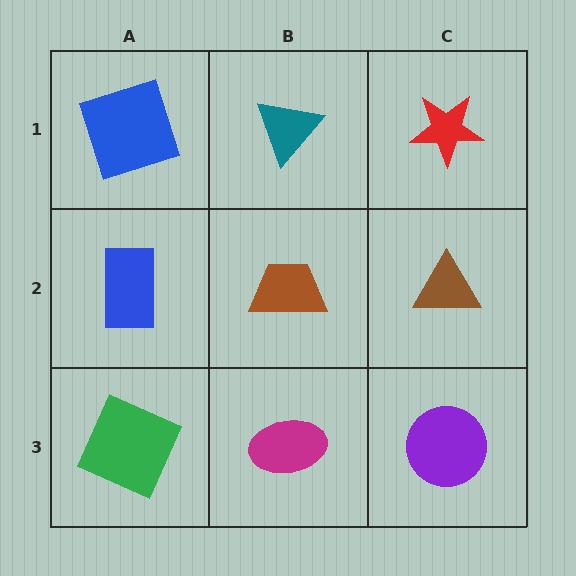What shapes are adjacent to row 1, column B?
A brown trapezoid (row 2, column B), a blue square (row 1, column A), a red star (row 1, column C).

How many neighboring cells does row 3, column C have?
2.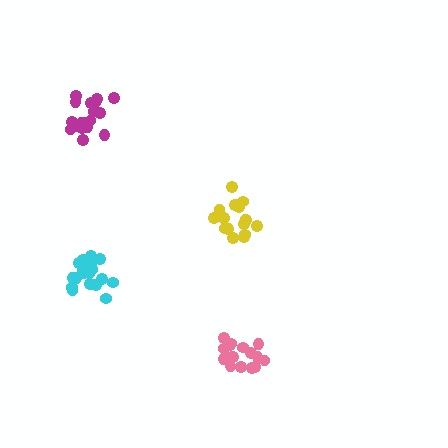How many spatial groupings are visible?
There are 4 spatial groupings.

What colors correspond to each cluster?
The clusters are colored: pink, cyan, yellow, magenta.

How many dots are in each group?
Group 1: 18 dots, Group 2: 19 dots, Group 3: 17 dots, Group 4: 19 dots (73 total).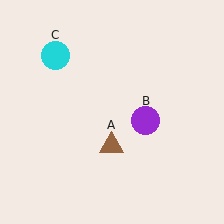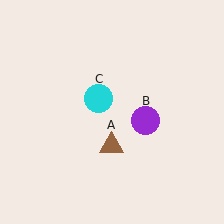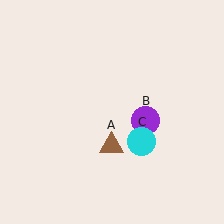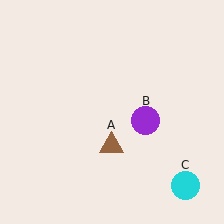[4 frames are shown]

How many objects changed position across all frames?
1 object changed position: cyan circle (object C).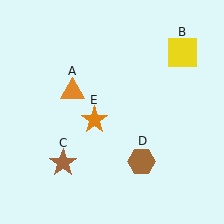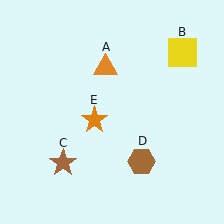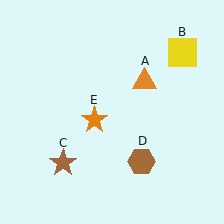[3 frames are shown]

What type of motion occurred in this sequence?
The orange triangle (object A) rotated clockwise around the center of the scene.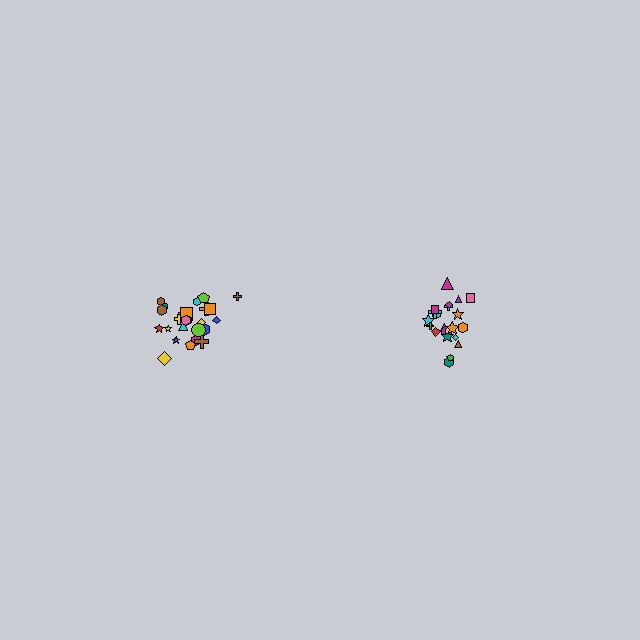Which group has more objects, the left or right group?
The left group.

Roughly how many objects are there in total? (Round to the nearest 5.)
Roughly 45 objects in total.